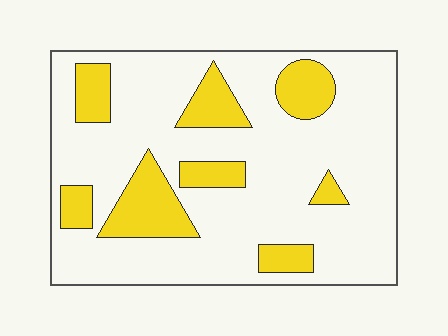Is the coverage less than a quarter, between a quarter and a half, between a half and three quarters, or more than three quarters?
Less than a quarter.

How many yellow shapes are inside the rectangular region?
8.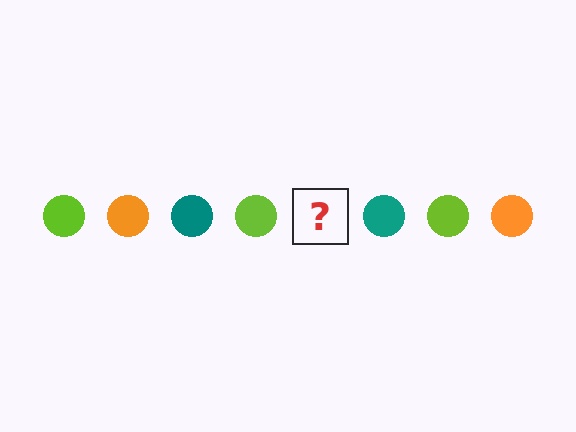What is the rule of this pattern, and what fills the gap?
The rule is that the pattern cycles through lime, orange, teal circles. The gap should be filled with an orange circle.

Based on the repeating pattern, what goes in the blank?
The blank should be an orange circle.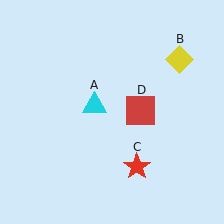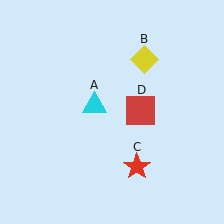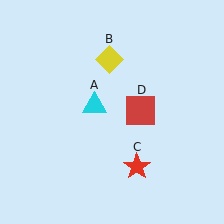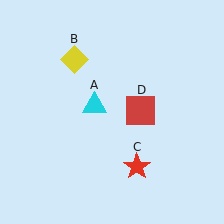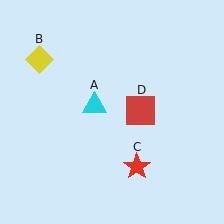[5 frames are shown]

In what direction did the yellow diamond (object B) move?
The yellow diamond (object B) moved left.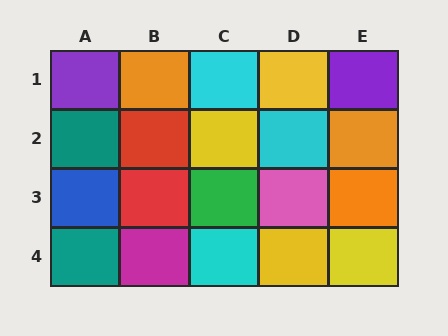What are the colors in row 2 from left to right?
Teal, red, yellow, cyan, orange.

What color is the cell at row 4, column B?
Magenta.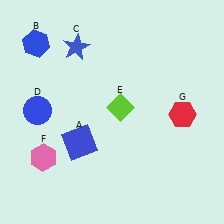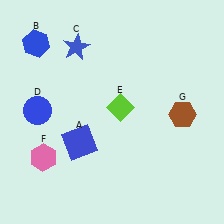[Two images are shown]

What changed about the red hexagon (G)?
In Image 1, G is red. In Image 2, it changed to brown.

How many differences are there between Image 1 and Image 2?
There is 1 difference between the two images.